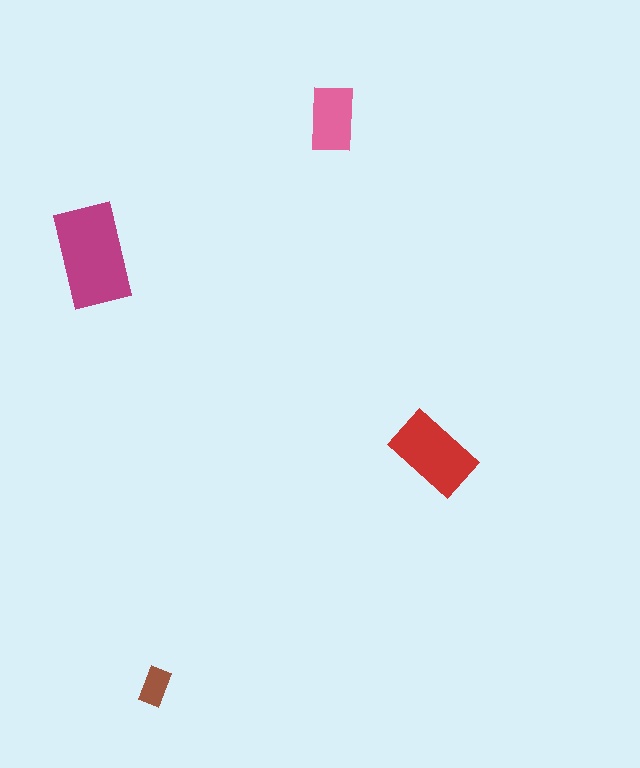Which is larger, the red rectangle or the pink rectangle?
The red one.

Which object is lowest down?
The brown rectangle is bottommost.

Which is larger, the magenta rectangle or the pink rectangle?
The magenta one.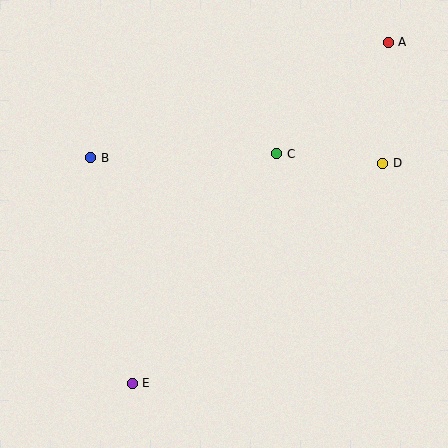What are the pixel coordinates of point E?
Point E is at (132, 383).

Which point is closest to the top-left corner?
Point B is closest to the top-left corner.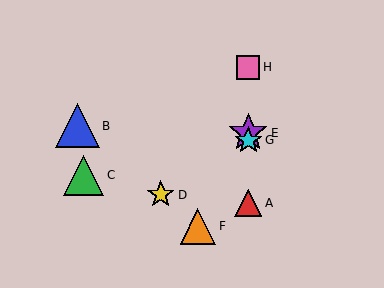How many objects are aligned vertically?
4 objects (A, E, G, H) are aligned vertically.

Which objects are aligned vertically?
Objects A, E, G, H are aligned vertically.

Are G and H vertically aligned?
Yes, both are at x≈248.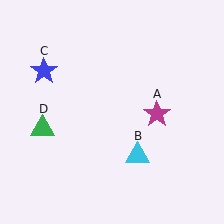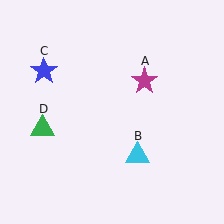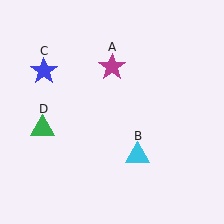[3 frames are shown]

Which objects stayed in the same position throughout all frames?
Cyan triangle (object B) and blue star (object C) and green triangle (object D) remained stationary.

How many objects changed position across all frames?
1 object changed position: magenta star (object A).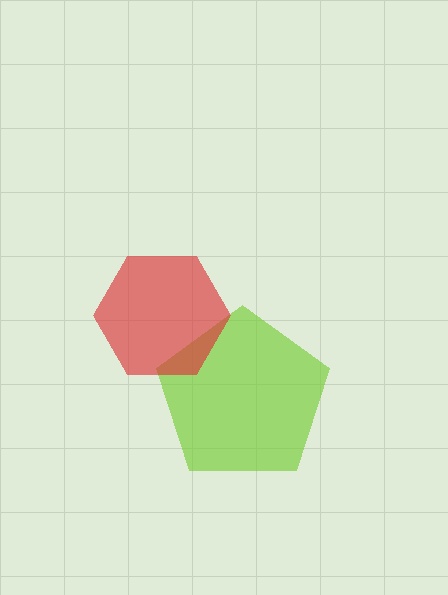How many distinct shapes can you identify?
There are 2 distinct shapes: a lime pentagon, a red hexagon.